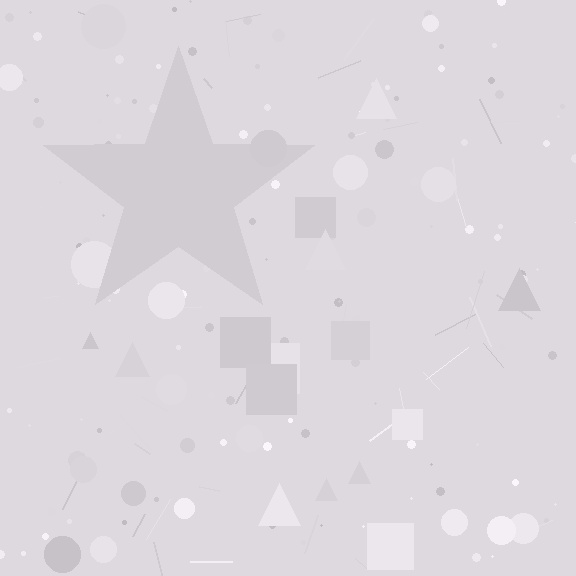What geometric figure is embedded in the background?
A star is embedded in the background.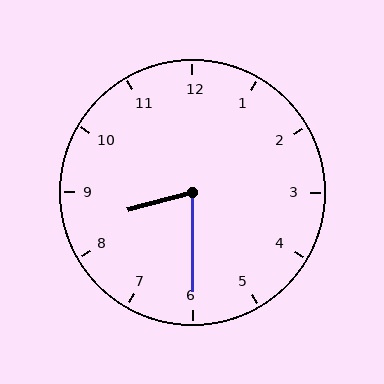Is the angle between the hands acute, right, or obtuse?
It is acute.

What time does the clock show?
8:30.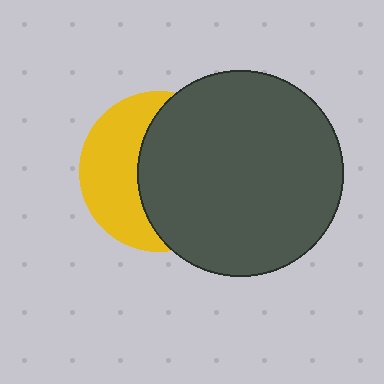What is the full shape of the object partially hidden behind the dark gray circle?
The partially hidden object is a yellow circle.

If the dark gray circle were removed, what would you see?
You would see the complete yellow circle.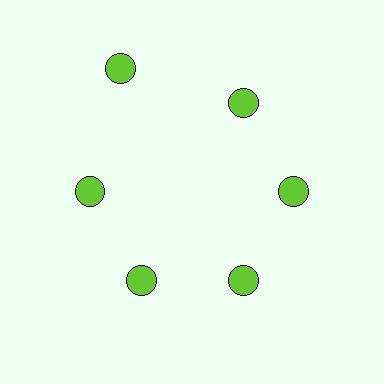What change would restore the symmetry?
The symmetry would be restored by moving it inward, back onto the ring so that all 6 circles sit at equal angles and equal distance from the center.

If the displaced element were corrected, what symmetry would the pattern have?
It would have 6-fold rotational symmetry — the pattern would map onto itself every 60 degrees.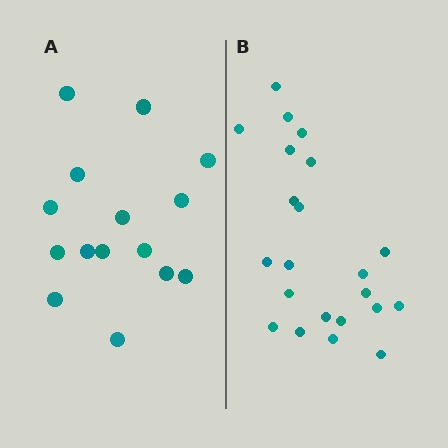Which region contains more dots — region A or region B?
Region B (the right region) has more dots.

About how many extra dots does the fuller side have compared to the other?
Region B has roughly 8 or so more dots than region A.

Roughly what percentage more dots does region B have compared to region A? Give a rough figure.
About 45% more.